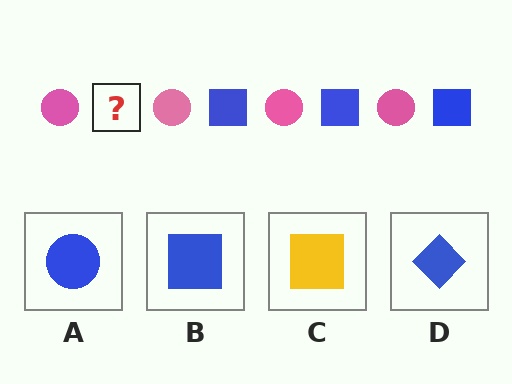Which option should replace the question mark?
Option B.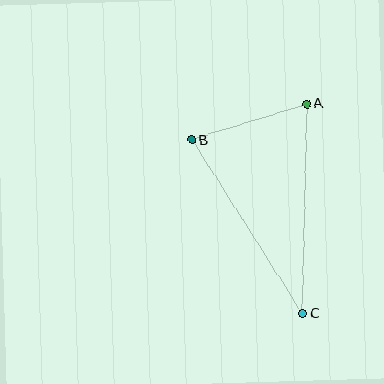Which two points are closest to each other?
Points A and B are closest to each other.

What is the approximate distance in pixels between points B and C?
The distance between B and C is approximately 206 pixels.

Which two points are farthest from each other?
Points A and C are farthest from each other.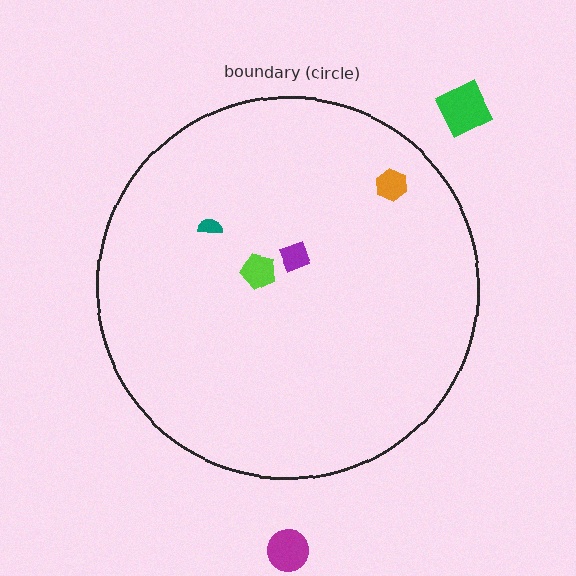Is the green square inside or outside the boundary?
Outside.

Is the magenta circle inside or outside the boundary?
Outside.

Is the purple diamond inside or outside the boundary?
Inside.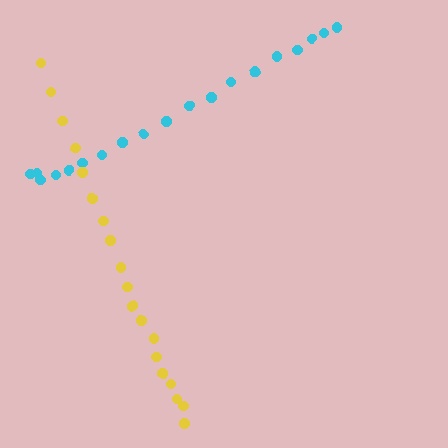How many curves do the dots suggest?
There are 2 distinct paths.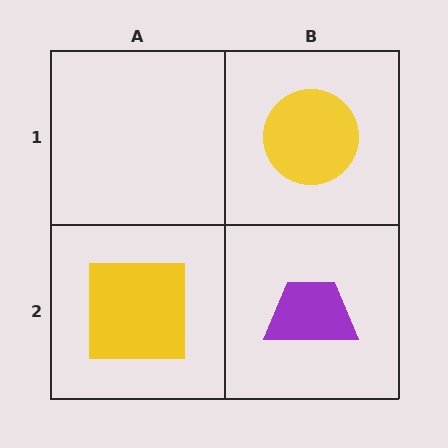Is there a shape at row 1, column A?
No, that cell is empty.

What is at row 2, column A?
A yellow square.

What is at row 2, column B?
A purple trapezoid.